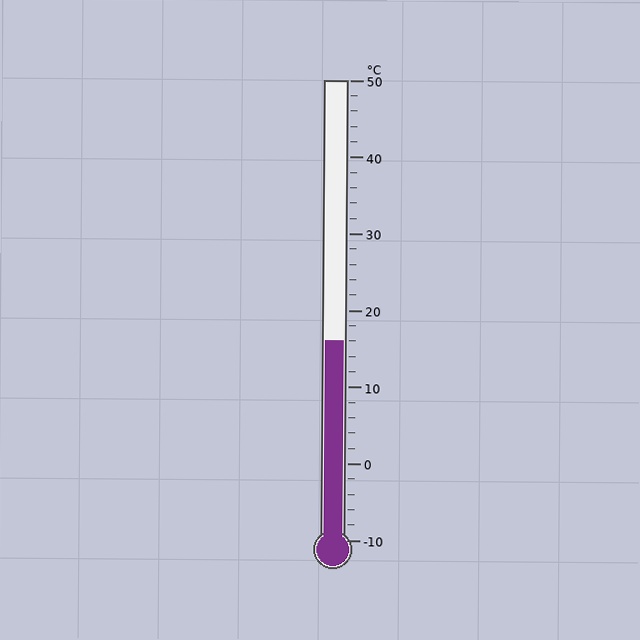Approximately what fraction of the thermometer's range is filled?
The thermometer is filled to approximately 45% of its range.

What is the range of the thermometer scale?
The thermometer scale ranges from -10°C to 50°C.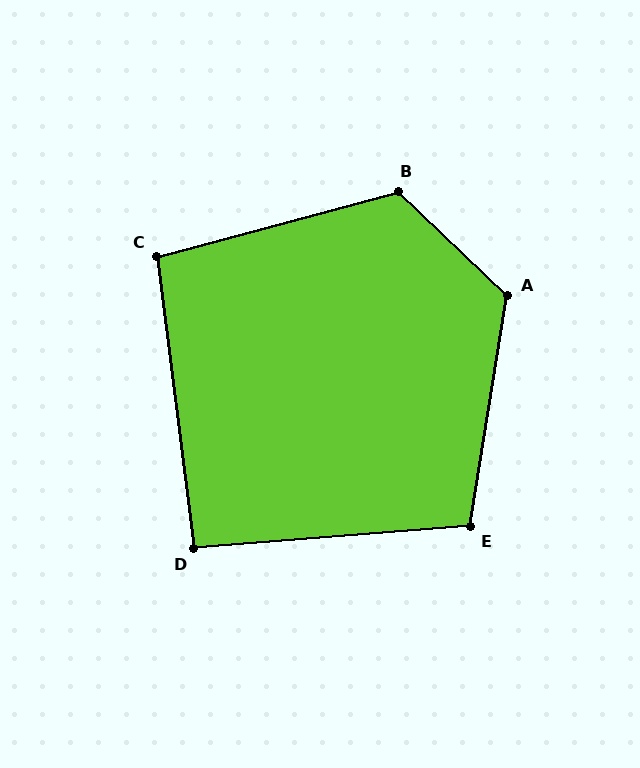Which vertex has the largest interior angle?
A, at approximately 124 degrees.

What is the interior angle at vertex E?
Approximately 103 degrees (obtuse).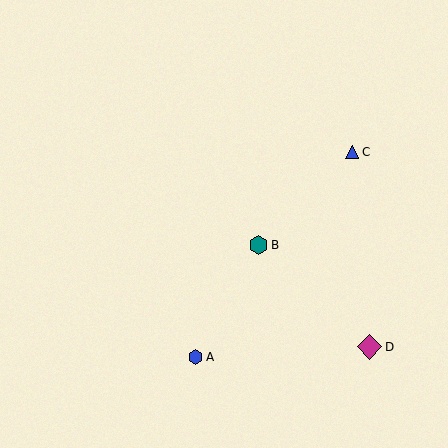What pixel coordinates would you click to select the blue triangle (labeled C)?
Click at (352, 152) to select the blue triangle C.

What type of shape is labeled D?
Shape D is a magenta diamond.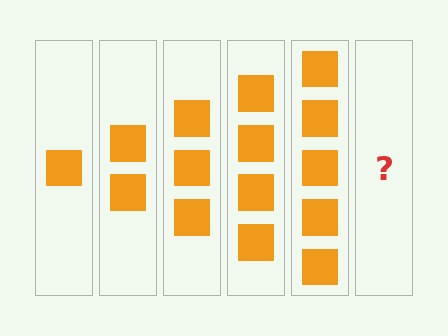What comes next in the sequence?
The next element should be 6 squares.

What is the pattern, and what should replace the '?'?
The pattern is that each step adds one more square. The '?' should be 6 squares.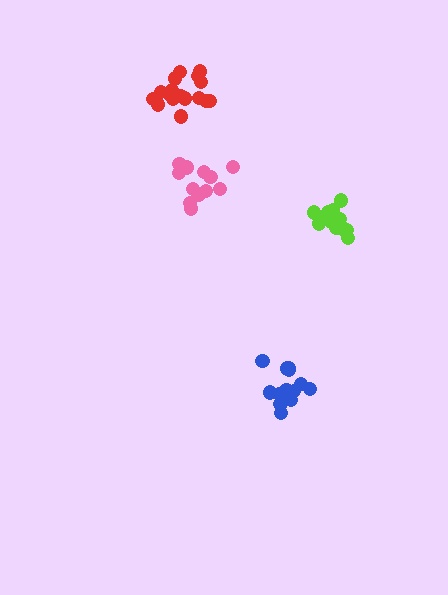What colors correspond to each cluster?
The clusters are colored: lime, blue, red, pink.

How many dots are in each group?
Group 1: 13 dots, Group 2: 13 dots, Group 3: 17 dots, Group 4: 12 dots (55 total).